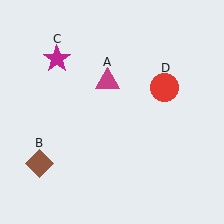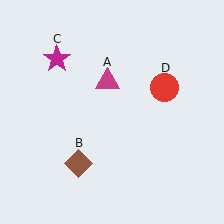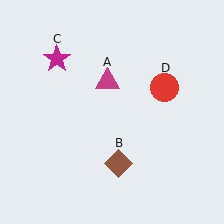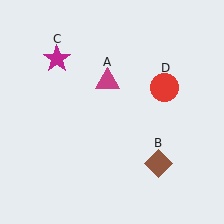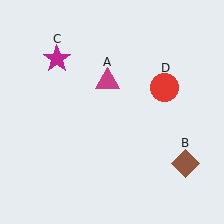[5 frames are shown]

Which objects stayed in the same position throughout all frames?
Magenta triangle (object A) and magenta star (object C) and red circle (object D) remained stationary.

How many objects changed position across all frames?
1 object changed position: brown diamond (object B).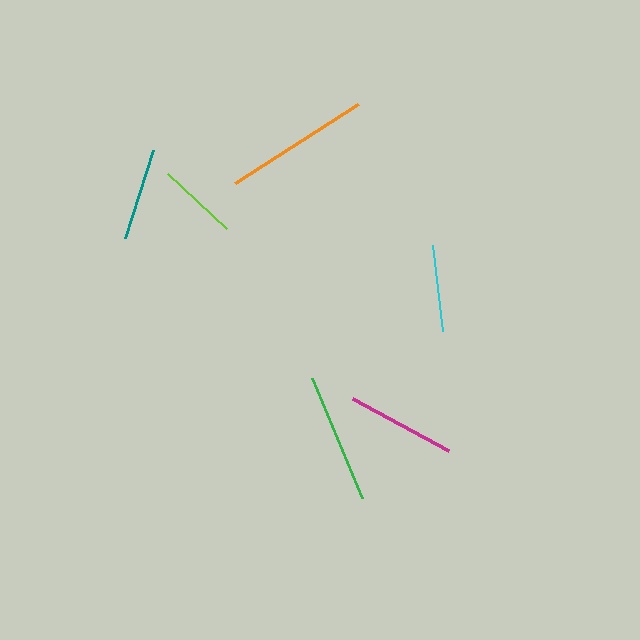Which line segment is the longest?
The orange line is the longest at approximately 146 pixels.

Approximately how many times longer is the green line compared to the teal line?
The green line is approximately 1.4 times the length of the teal line.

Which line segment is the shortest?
The lime line is the shortest at approximately 80 pixels.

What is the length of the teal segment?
The teal segment is approximately 92 pixels long.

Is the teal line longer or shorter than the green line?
The green line is longer than the teal line.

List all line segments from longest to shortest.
From longest to shortest: orange, green, magenta, teal, cyan, lime.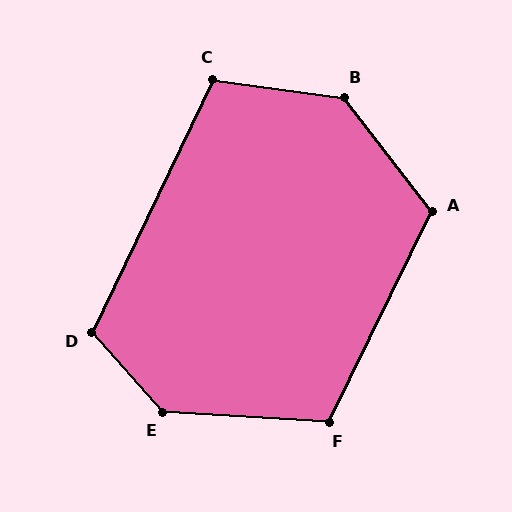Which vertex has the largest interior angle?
E, at approximately 136 degrees.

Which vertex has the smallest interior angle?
C, at approximately 108 degrees.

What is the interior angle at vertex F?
Approximately 112 degrees (obtuse).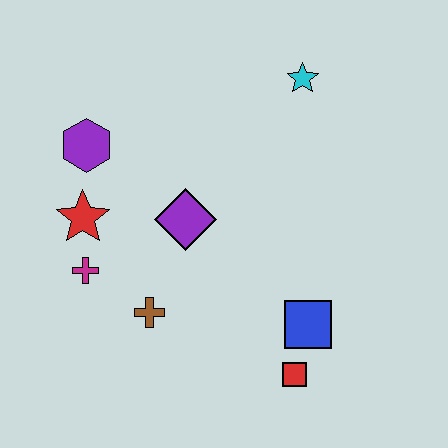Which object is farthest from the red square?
The purple hexagon is farthest from the red square.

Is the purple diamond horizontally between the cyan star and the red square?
No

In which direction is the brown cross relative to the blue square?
The brown cross is to the left of the blue square.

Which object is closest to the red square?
The blue square is closest to the red square.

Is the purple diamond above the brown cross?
Yes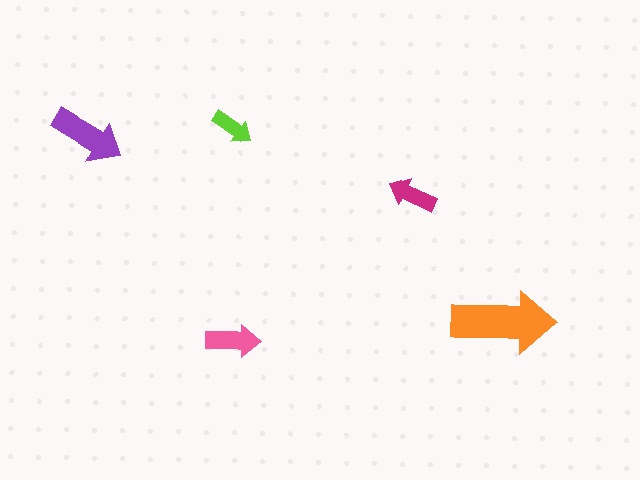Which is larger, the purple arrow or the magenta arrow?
The purple one.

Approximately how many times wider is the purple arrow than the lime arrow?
About 1.5 times wider.